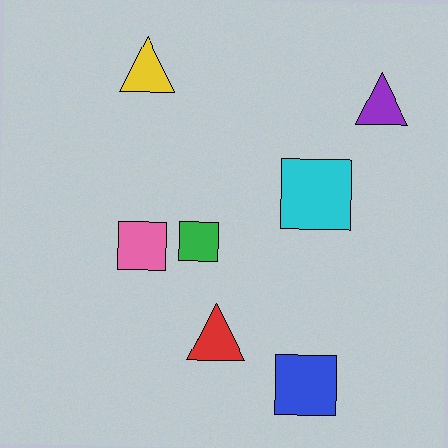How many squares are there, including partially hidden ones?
There are 4 squares.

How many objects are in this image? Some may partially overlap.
There are 7 objects.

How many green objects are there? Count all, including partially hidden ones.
There is 1 green object.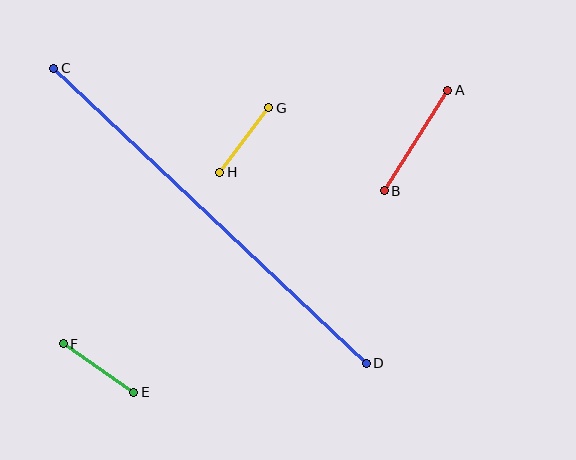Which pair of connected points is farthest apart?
Points C and D are farthest apart.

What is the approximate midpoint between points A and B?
The midpoint is at approximately (416, 140) pixels.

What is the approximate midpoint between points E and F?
The midpoint is at approximately (99, 368) pixels.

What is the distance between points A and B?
The distance is approximately 119 pixels.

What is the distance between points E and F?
The distance is approximately 86 pixels.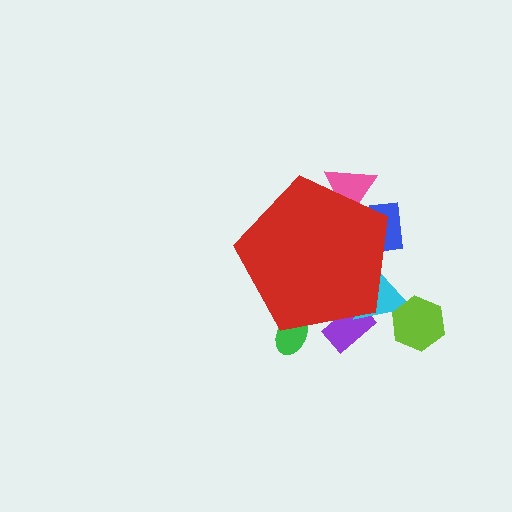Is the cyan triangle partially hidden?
Yes, the cyan triangle is partially hidden behind the red pentagon.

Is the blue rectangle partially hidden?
Yes, the blue rectangle is partially hidden behind the red pentagon.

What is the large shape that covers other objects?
A red pentagon.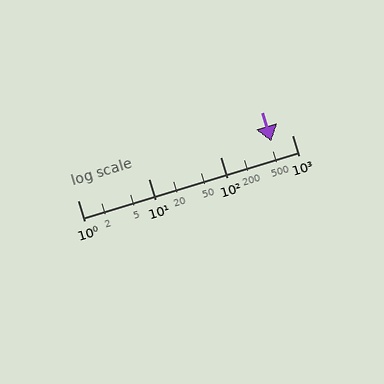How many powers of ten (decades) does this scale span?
The scale spans 3 decades, from 1 to 1000.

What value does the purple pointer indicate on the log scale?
The pointer indicates approximately 510.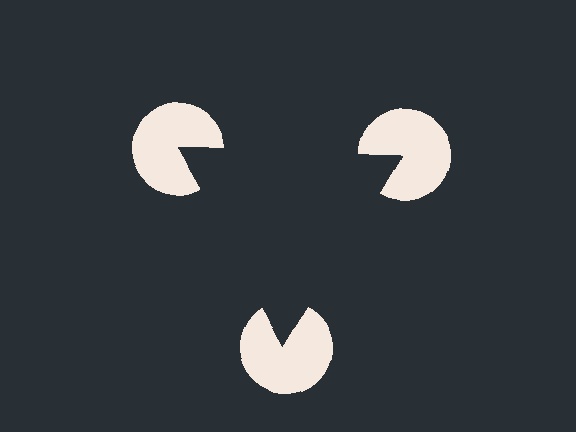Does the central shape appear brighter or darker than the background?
It typically appears slightly darker than the background, even though no actual brightness change is drawn.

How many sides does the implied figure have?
3 sides.